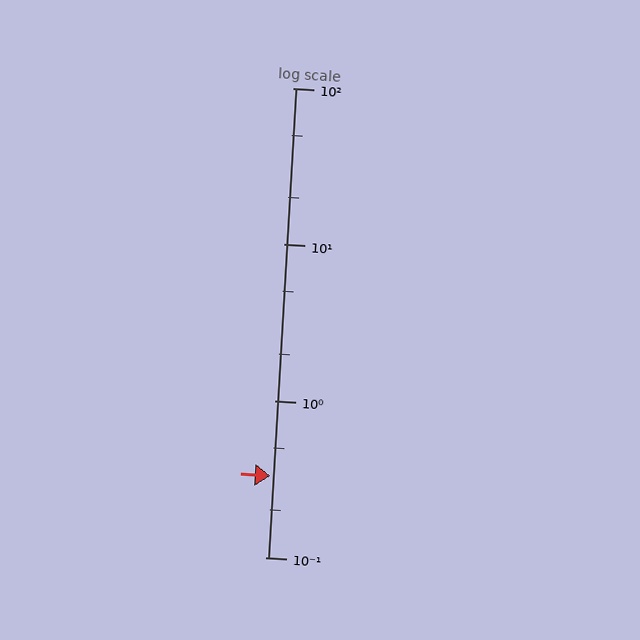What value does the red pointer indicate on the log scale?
The pointer indicates approximately 0.33.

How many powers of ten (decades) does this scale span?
The scale spans 3 decades, from 0.1 to 100.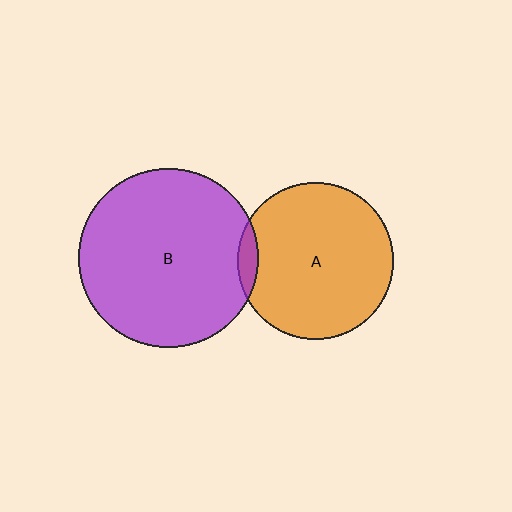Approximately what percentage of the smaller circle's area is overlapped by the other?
Approximately 5%.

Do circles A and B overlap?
Yes.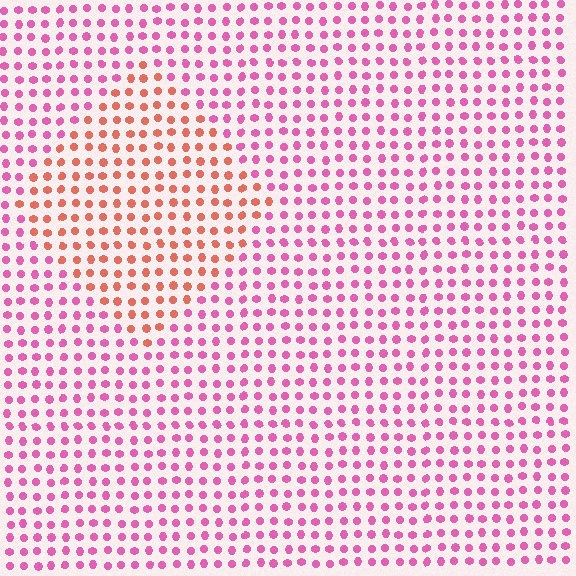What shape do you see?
I see a diamond.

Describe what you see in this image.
The image is filled with small pink elements in a uniform arrangement. A diamond-shaped region is visible where the elements are tinted to a slightly different hue, forming a subtle color boundary.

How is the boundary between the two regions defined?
The boundary is defined purely by a slight shift in hue (about 45 degrees). Spacing, size, and orientation are identical on both sides.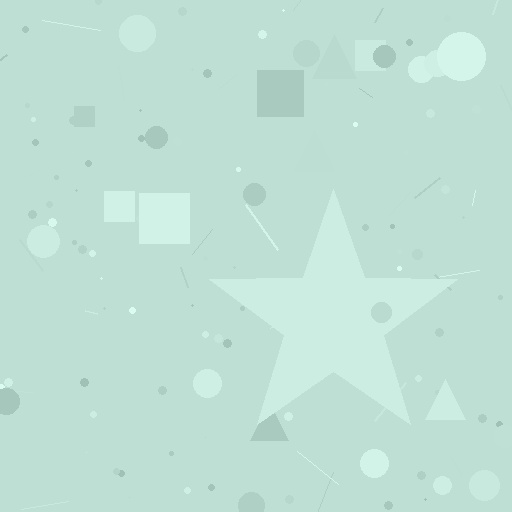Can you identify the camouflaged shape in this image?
The camouflaged shape is a star.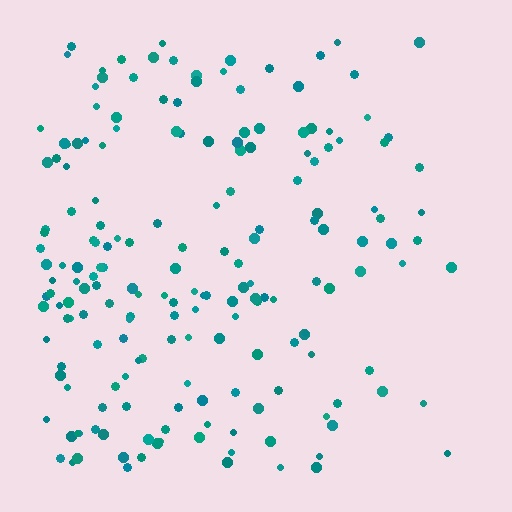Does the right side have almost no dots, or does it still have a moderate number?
Still a moderate number, just noticeably fewer than the left.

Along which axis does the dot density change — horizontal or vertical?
Horizontal.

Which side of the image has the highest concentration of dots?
The left.